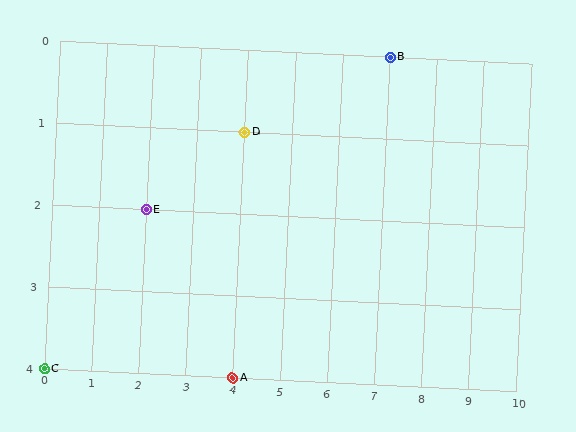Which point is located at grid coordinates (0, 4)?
Point C is at (0, 4).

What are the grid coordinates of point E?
Point E is at grid coordinates (2, 2).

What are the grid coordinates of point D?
Point D is at grid coordinates (4, 1).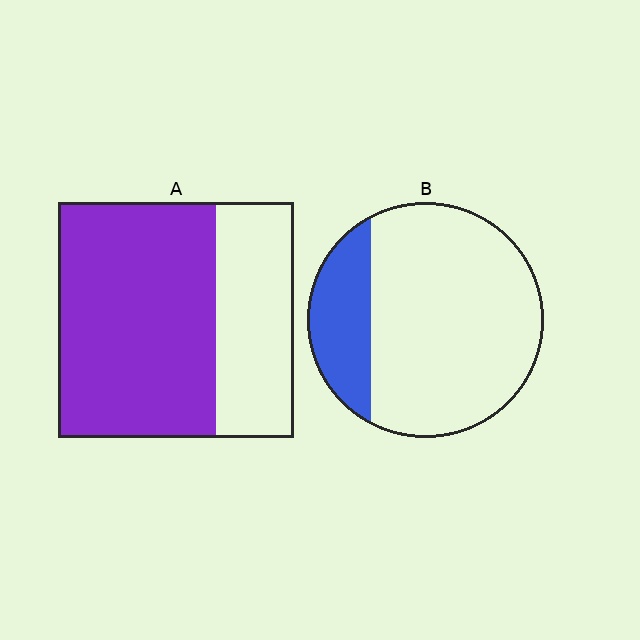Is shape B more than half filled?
No.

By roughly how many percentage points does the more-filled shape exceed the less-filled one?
By roughly 45 percentage points (A over B).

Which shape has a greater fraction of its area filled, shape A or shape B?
Shape A.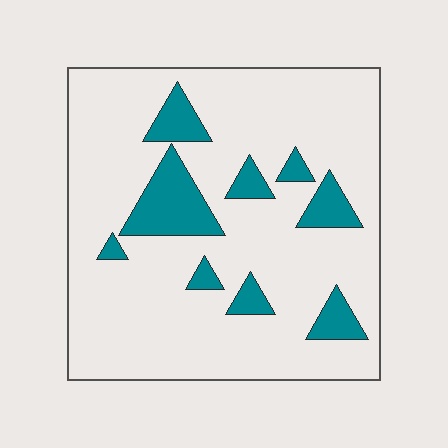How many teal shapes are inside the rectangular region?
9.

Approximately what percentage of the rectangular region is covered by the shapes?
Approximately 15%.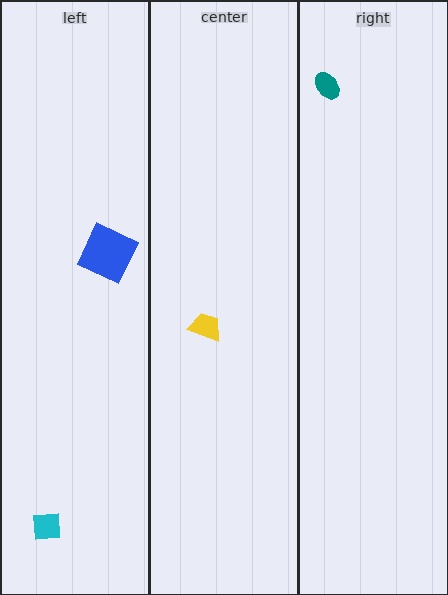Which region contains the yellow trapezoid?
The center region.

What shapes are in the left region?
The blue square, the cyan square.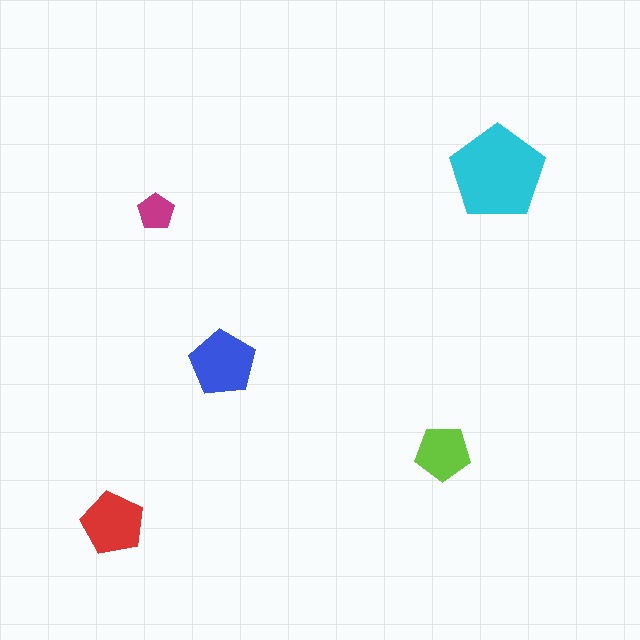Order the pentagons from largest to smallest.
the cyan one, the blue one, the red one, the lime one, the magenta one.